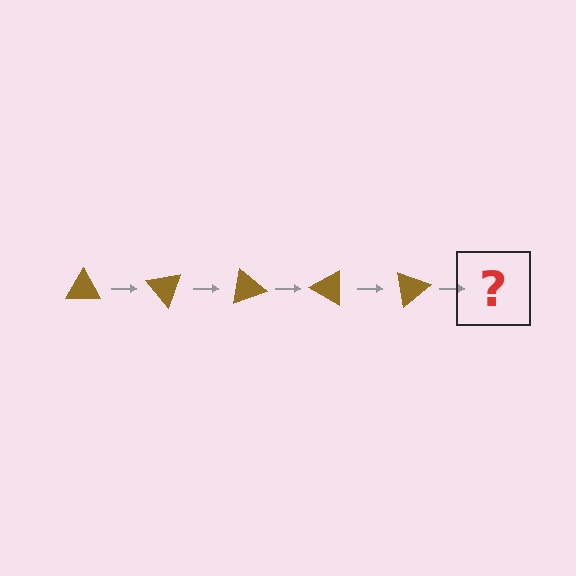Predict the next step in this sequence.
The next step is a brown triangle rotated 250 degrees.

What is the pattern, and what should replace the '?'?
The pattern is that the triangle rotates 50 degrees each step. The '?' should be a brown triangle rotated 250 degrees.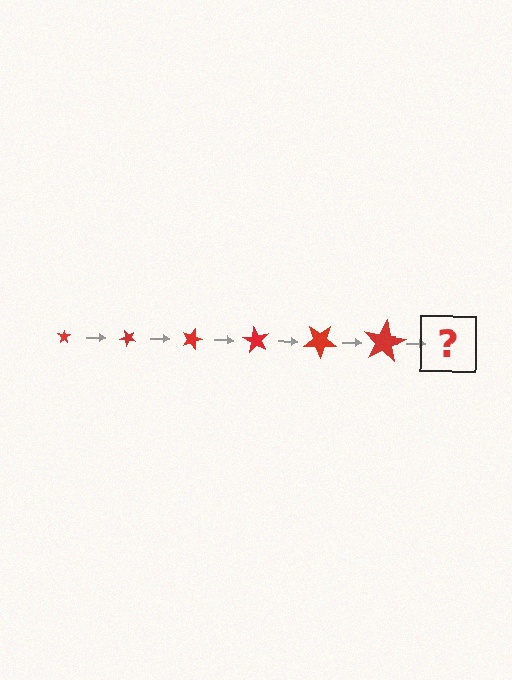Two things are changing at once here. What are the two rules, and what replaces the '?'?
The two rules are that the star grows larger each step and it rotates 45 degrees each step. The '?' should be a star, larger than the previous one and rotated 270 degrees from the start.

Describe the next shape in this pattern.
It should be a star, larger than the previous one and rotated 270 degrees from the start.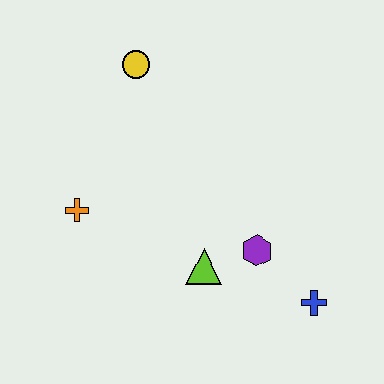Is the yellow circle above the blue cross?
Yes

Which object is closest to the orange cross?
The lime triangle is closest to the orange cross.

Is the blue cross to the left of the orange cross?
No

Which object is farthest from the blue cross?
The yellow circle is farthest from the blue cross.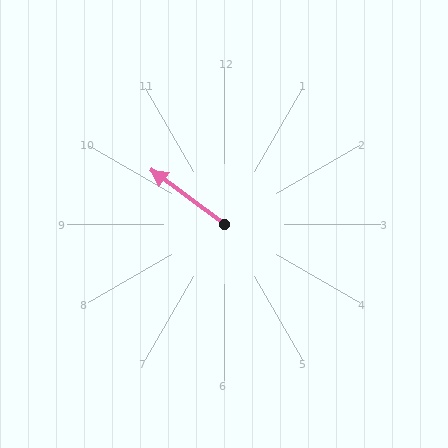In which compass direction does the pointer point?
Northwest.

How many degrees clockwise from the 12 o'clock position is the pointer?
Approximately 307 degrees.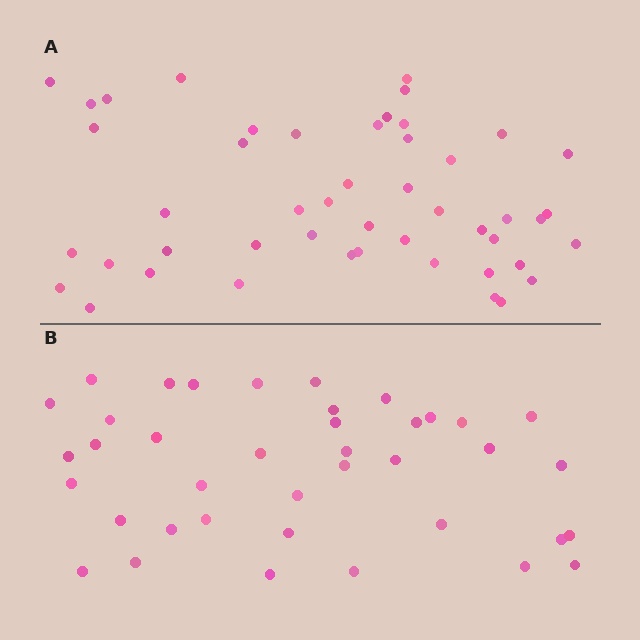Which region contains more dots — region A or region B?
Region A (the top region) has more dots.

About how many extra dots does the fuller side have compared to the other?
Region A has roughly 8 or so more dots than region B.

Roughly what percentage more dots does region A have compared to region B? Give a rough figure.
About 25% more.